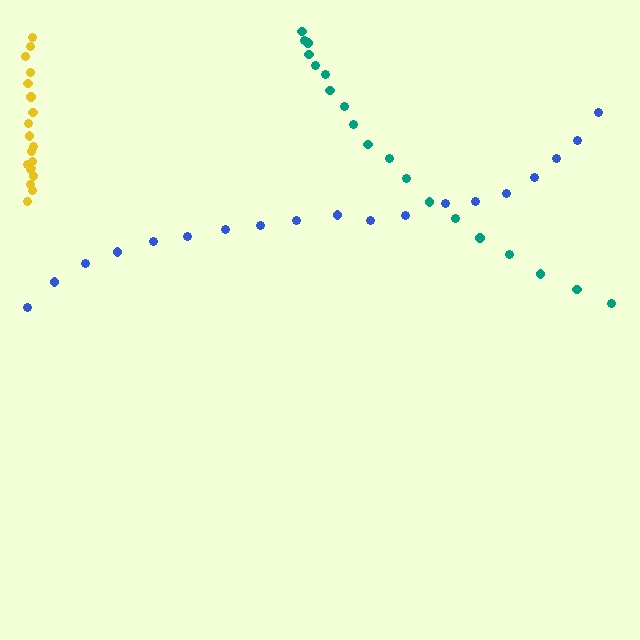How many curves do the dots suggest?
There are 3 distinct paths.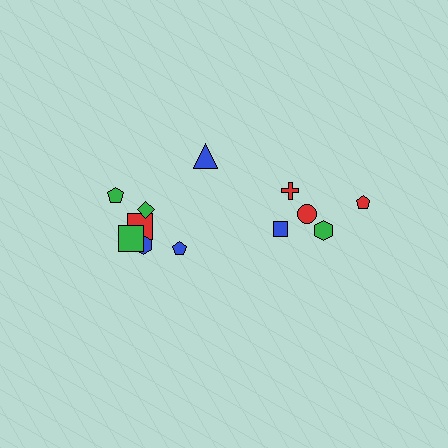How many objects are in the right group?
There are 5 objects.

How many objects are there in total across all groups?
There are 12 objects.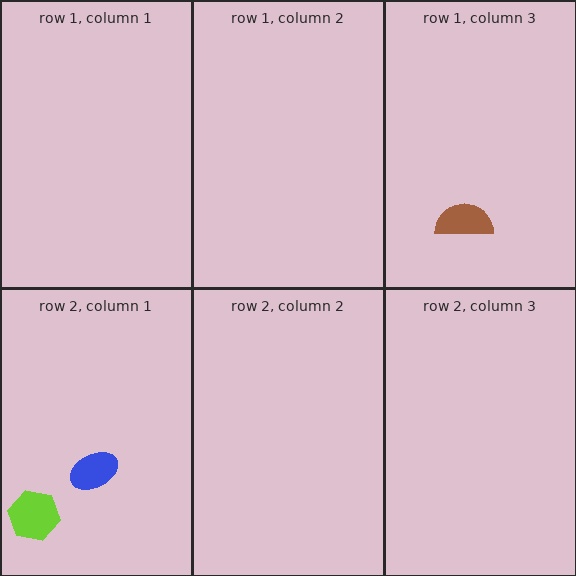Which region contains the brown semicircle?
The row 1, column 3 region.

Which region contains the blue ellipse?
The row 2, column 1 region.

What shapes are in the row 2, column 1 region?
The lime hexagon, the blue ellipse.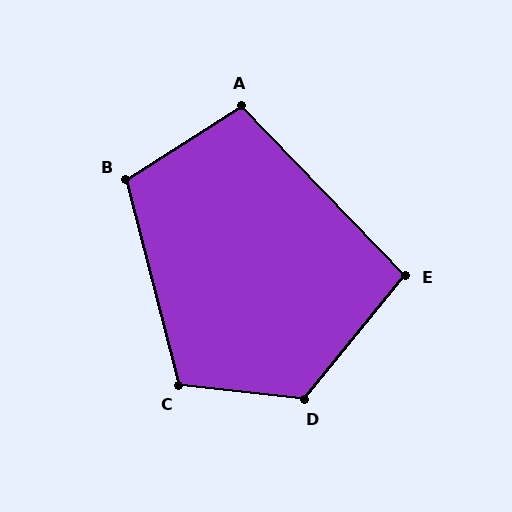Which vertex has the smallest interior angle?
E, at approximately 97 degrees.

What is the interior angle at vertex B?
Approximately 108 degrees (obtuse).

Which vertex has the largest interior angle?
D, at approximately 123 degrees.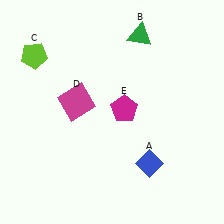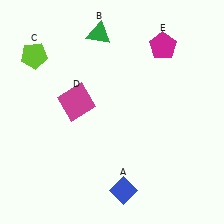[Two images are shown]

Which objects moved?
The objects that moved are: the blue diamond (A), the green triangle (B), the magenta pentagon (E).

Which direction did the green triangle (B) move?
The green triangle (B) moved left.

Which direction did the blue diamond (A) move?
The blue diamond (A) moved left.